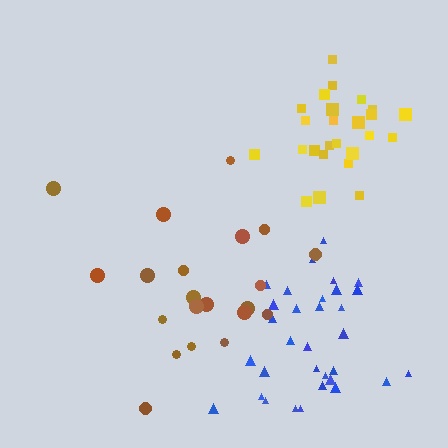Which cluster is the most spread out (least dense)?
Brown.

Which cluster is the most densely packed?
Yellow.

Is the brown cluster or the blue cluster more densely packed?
Blue.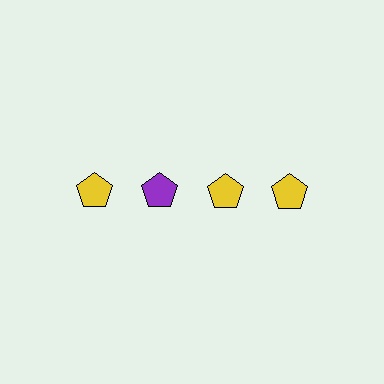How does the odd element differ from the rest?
It has a different color: purple instead of yellow.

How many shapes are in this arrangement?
There are 4 shapes arranged in a grid pattern.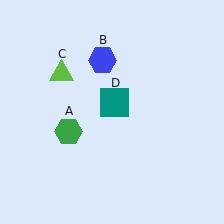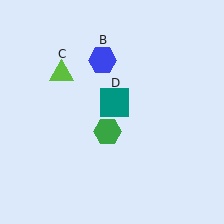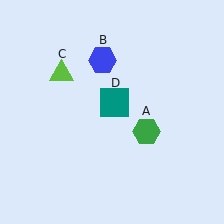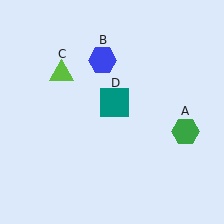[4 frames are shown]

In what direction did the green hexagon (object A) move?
The green hexagon (object A) moved right.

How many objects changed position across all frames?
1 object changed position: green hexagon (object A).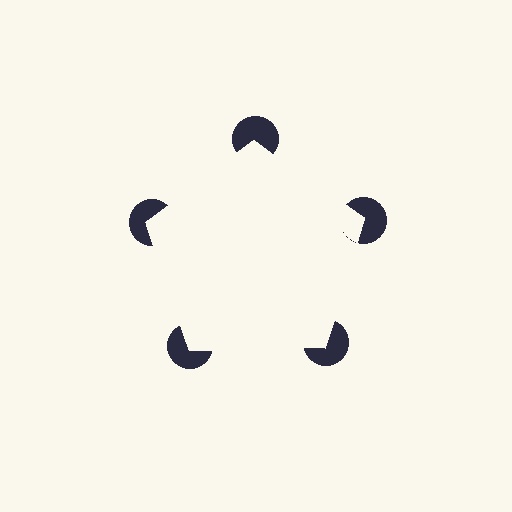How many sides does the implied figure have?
5 sides.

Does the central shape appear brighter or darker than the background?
It typically appears slightly brighter than the background, even though no actual brightness change is drawn.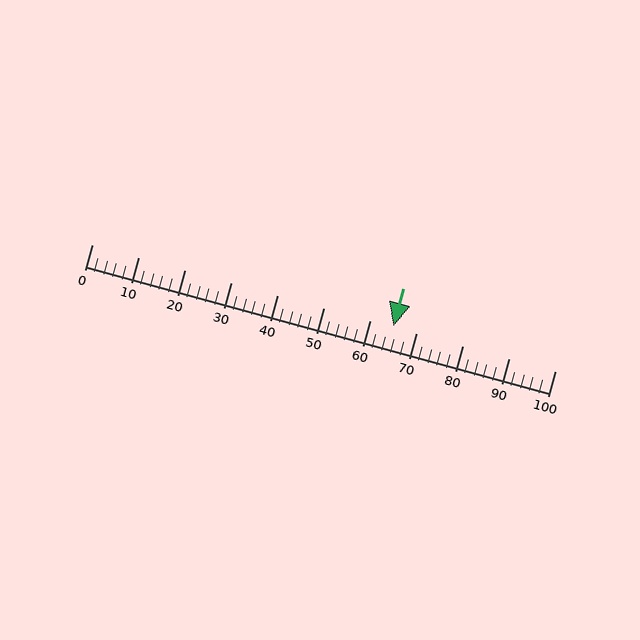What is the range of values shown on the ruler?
The ruler shows values from 0 to 100.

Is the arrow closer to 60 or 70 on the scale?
The arrow is closer to 70.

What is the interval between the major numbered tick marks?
The major tick marks are spaced 10 units apart.